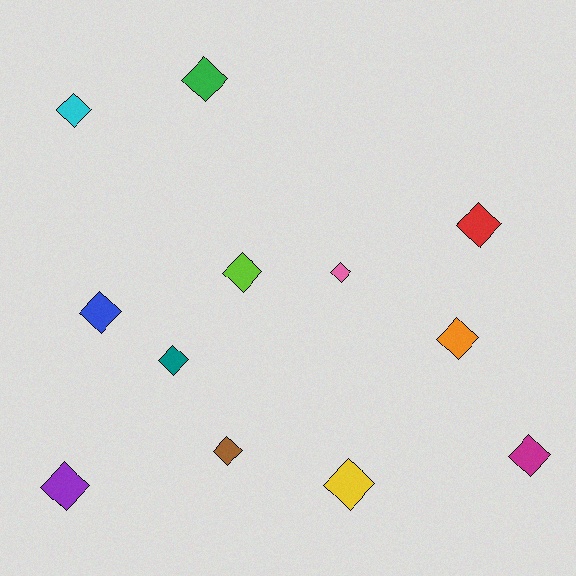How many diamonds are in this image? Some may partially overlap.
There are 12 diamonds.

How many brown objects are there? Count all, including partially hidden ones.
There is 1 brown object.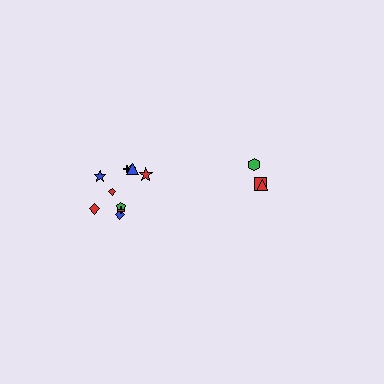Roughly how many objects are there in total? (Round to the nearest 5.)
Roughly 15 objects in total.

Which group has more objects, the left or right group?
The left group.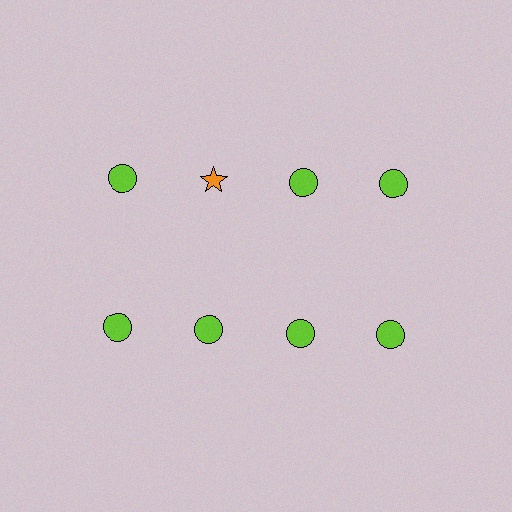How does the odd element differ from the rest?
It differs in both color (orange instead of lime) and shape (star instead of circle).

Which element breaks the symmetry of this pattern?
The orange star in the top row, second from left column breaks the symmetry. All other shapes are lime circles.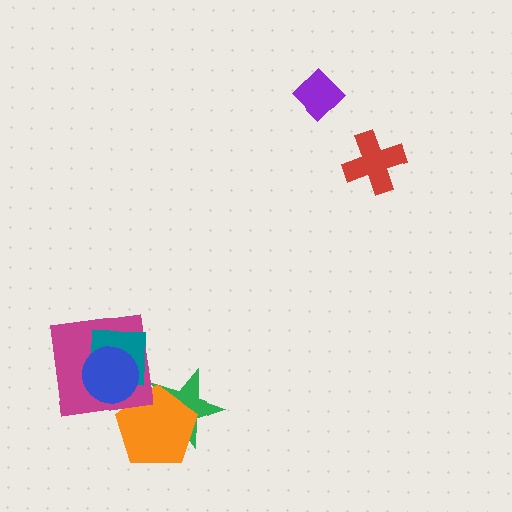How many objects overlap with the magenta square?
2 objects overlap with the magenta square.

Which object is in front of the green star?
The orange pentagon is in front of the green star.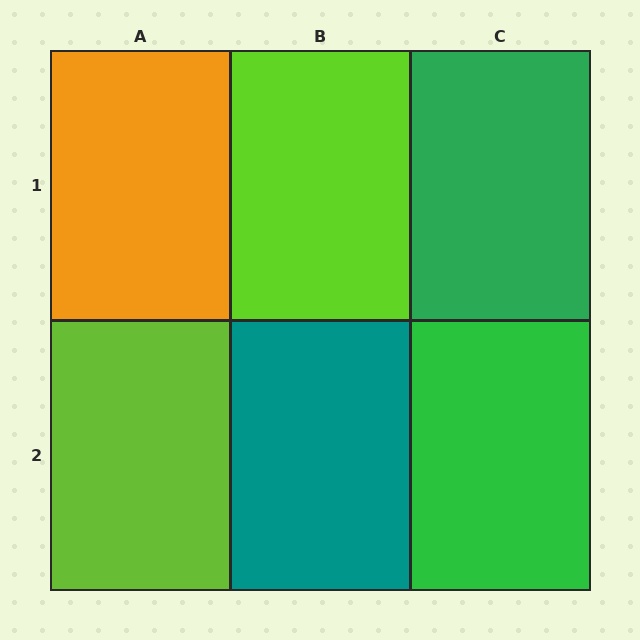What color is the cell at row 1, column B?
Lime.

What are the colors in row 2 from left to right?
Lime, teal, green.